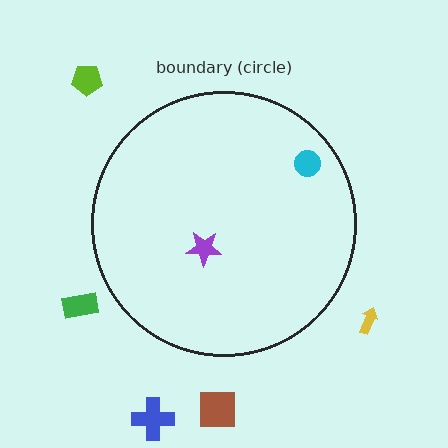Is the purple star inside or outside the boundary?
Inside.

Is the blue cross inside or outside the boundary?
Outside.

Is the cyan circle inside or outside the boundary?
Inside.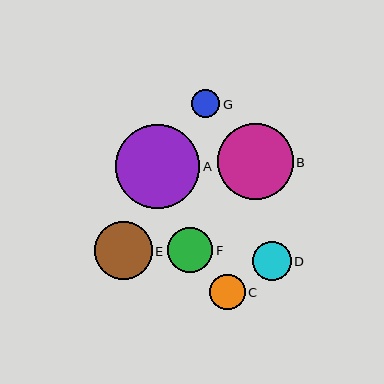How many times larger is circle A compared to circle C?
Circle A is approximately 2.4 times the size of circle C.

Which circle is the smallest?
Circle G is the smallest with a size of approximately 28 pixels.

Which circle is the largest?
Circle A is the largest with a size of approximately 84 pixels.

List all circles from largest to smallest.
From largest to smallest: A, B, E, F, D, C, G.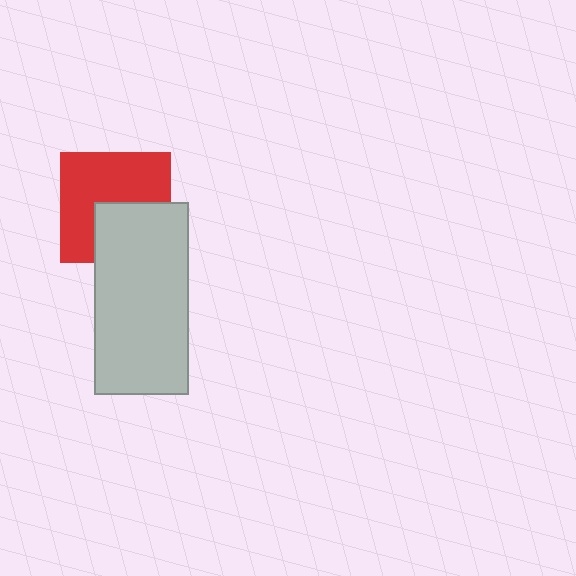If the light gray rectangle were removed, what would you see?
You would see the complete red square.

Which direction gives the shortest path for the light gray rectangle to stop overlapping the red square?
Moving down gives the shortest separation.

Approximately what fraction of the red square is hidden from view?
Roughly 39% of the red square is hidden behind the light gray rectangle.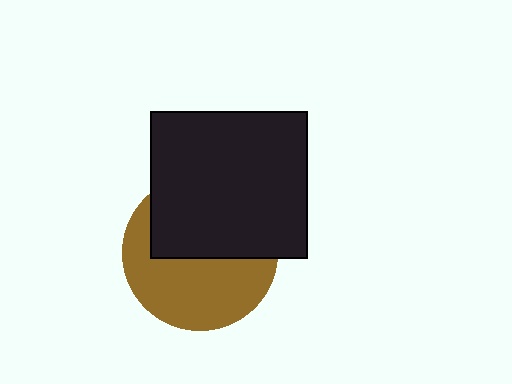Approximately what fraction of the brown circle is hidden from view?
Roughly 48% of the brown circle is hidden behind the black rectangle.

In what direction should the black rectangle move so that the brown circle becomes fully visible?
The black rectangle should move up. That is the shortest direction to clear the overlap and leave the brown circle fully visible.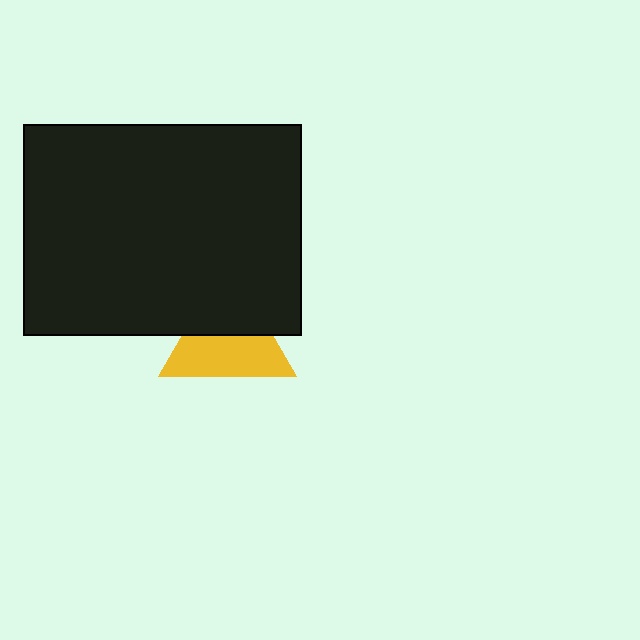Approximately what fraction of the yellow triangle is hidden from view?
Roughly 43% of the yellow triangle is hidden behind the black rectangle.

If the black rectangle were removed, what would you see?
You would see the complete yellow triangle.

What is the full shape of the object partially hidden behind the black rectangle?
The partially hidden object is a yellow triangle.